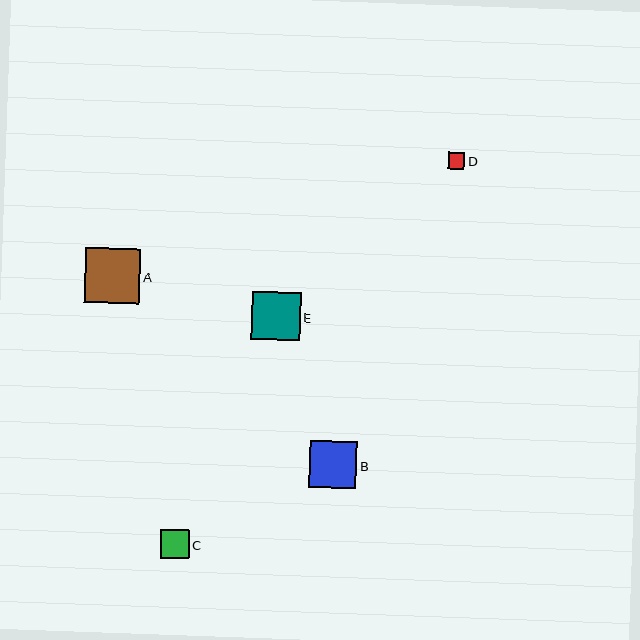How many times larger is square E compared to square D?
Square E is approximately 2.9 times the size of square D.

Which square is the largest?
Square A is the largest with a size of approximately 55 pixels.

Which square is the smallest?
Square D is the smallest with a size of approximately 16 pixels.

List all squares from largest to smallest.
From largest to smallest: A, E, B, C, D.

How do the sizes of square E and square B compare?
Square E and square B are approximately the same size.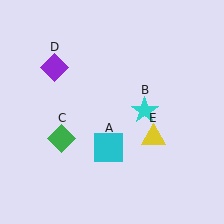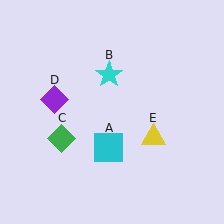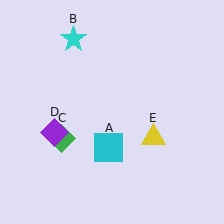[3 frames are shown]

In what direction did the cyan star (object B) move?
The cyan star (object B) moved up and to the left.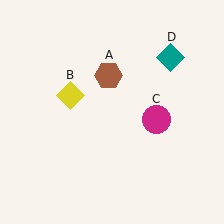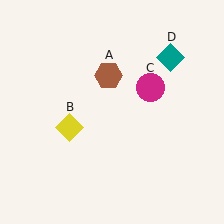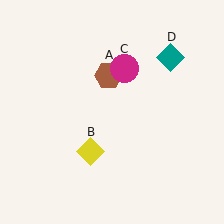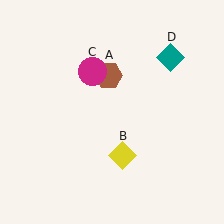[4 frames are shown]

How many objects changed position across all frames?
2 objects changed position: yellow diamond (object B), magenta circle (object C).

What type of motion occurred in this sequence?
The yellow diamond (object B), magenta circle (object C) rotated counterclockwise around the center of the scene.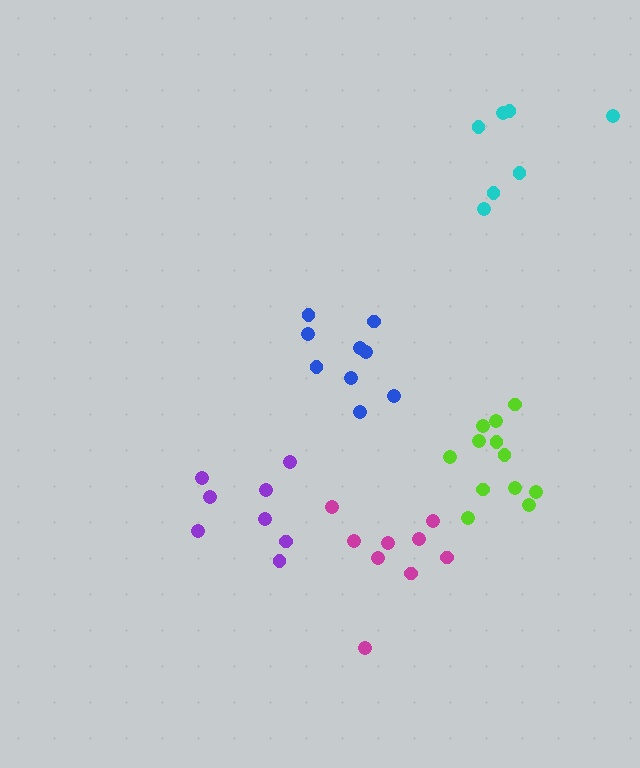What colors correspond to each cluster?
The clusters are colored: cyan, purple, magenta, blue, lime.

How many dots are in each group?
Group 1: 7 dots, Group 2: 8 dots, Group 3: 9 dots, Group 4: 9 dots, Group 5: 12 dots (45 total).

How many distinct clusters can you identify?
There are 5 distinct clusters.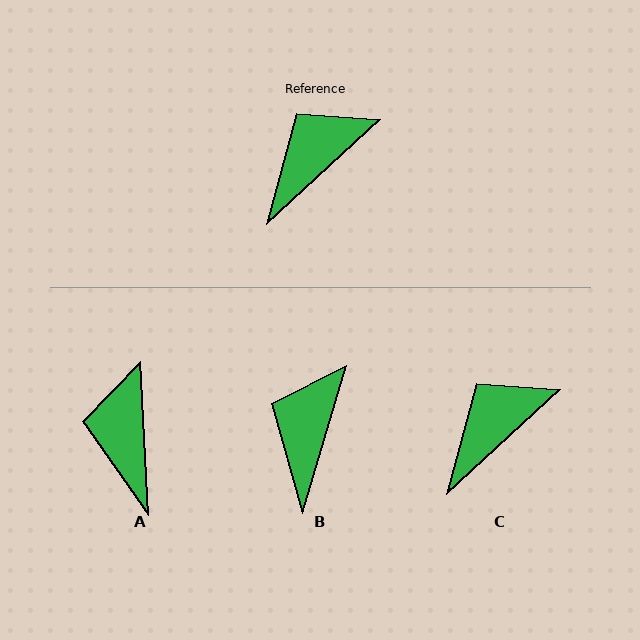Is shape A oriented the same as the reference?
No, it is off by about 50 degrees.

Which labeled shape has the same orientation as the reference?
C.